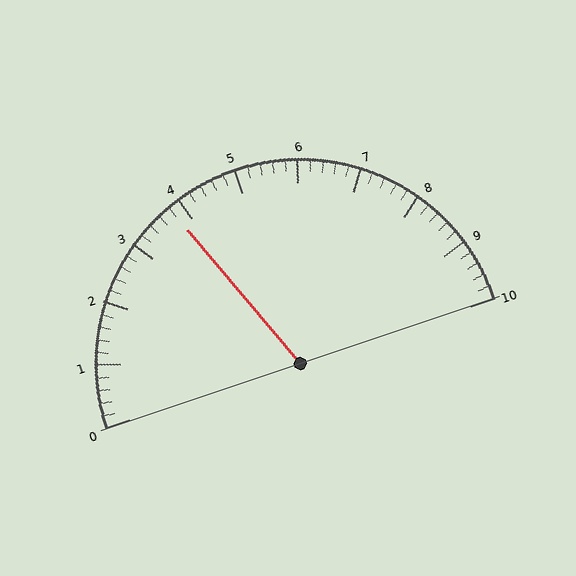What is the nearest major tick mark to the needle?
The nearest major tick mark is 4.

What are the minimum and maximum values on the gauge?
The gauge ranges from 0 to 10.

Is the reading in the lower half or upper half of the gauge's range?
The reading is in the lower half of the range (0 to 10).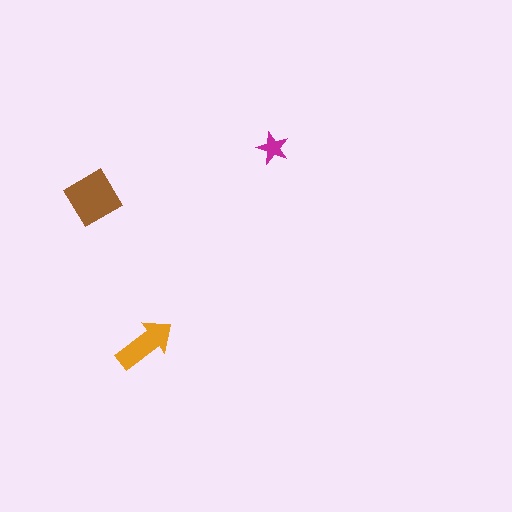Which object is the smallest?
The magenta star.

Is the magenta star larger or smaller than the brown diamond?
Smaller.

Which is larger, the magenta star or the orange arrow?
The orange arrow.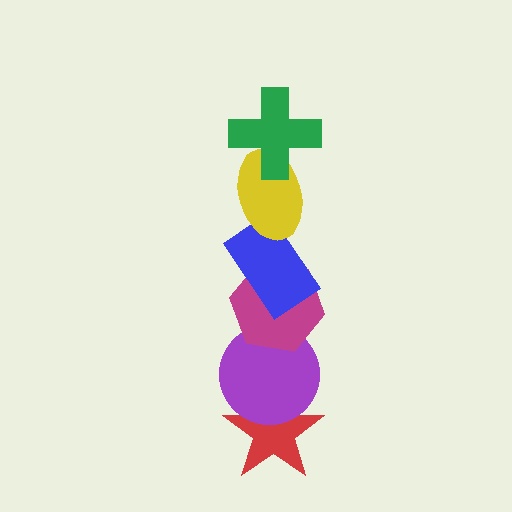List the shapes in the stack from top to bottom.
From top to bottom: the green cross, the yellow ellipse, the blue rectangle, the magenta hexagon, the purple circle, the red star.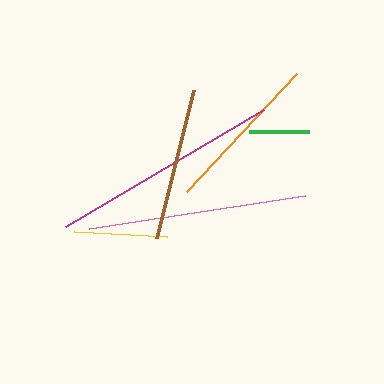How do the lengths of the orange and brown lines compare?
The orange and brown lines are approximately the same length.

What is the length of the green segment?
The green segment is approximately 60 pixels long.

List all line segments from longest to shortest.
From longest to shortest: magenta, pink, orange, brown, yellow, green.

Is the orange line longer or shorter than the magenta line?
The magenta line is longer than the orange line.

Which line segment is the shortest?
The green line is the shortest at approximately 60 pixels.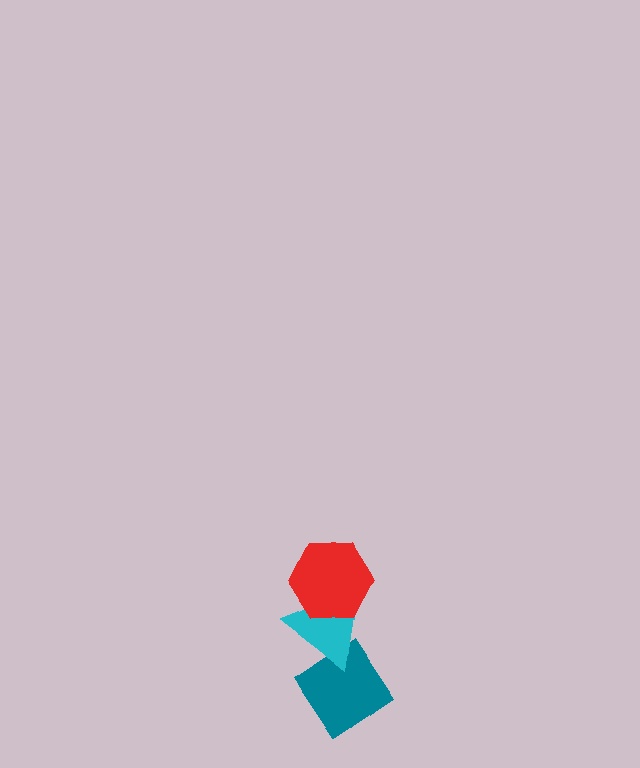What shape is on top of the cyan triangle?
The red hexagon is on top of the cyan triangle.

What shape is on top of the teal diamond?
The cyan triangle is on top of the teal diamond.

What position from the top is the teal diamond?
The teal diamond is 3rd from the top.